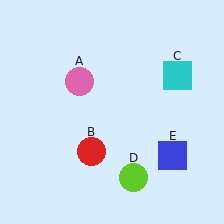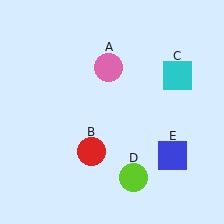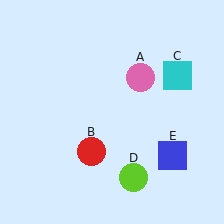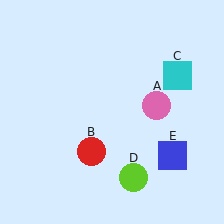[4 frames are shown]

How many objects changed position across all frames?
1 object changed position: pink circle (object A).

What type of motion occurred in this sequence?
The pink circle (object A) rotated clockwise around the center of the scene.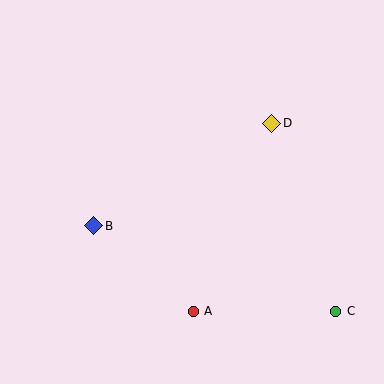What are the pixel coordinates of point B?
Point B is at (94, 226).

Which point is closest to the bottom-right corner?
Point C is closest to the bottom-right corner.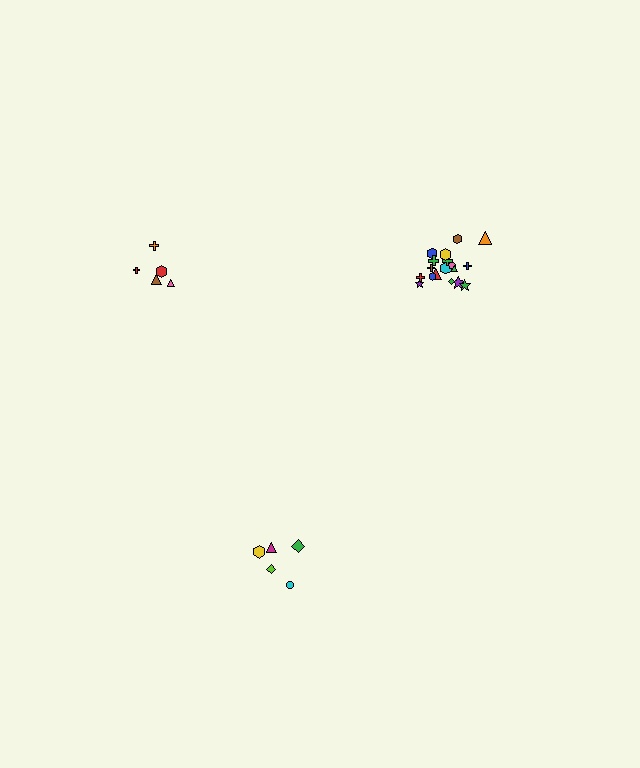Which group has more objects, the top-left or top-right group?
The top-right group.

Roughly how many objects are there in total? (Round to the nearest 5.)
Roughly 30 objects in total.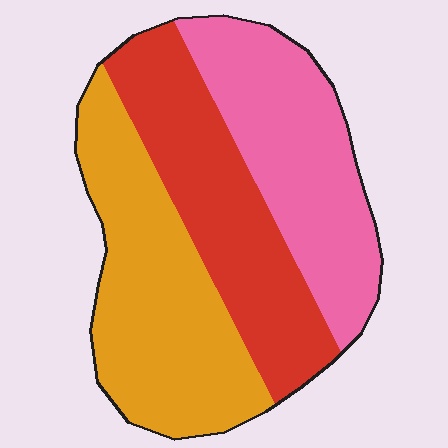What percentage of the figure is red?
Red takes up between a sixth and a third of the figure.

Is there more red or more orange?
Orange.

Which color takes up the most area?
Orange, at roughly 35%.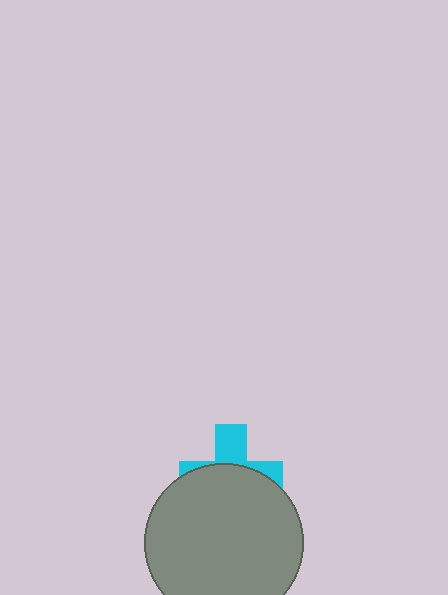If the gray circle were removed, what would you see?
You would see the complete cyan cross.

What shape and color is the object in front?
The object in front is a gray circle.